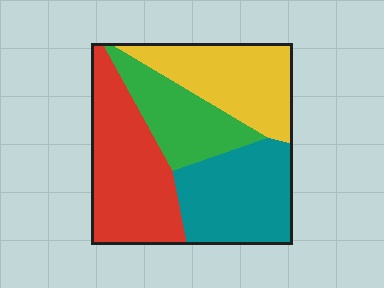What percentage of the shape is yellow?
Yellow takes up about one quarter (1/4) of the shape.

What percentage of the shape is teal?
Teal covers about 25% of the shape.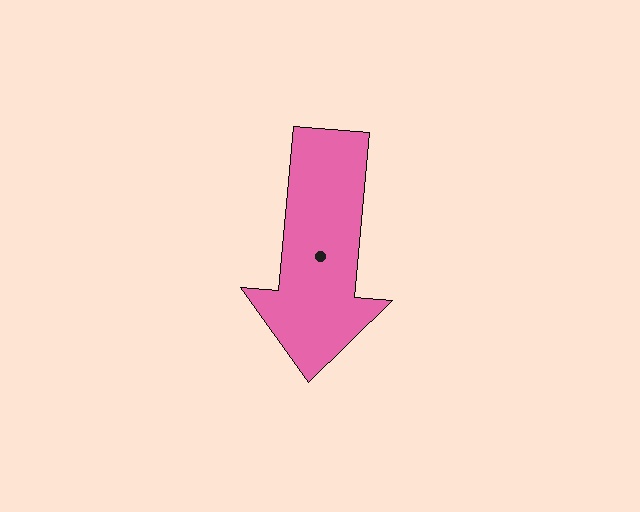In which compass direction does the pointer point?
South.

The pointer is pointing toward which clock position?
Roughly 6 o'clock.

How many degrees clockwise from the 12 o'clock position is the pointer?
Approximately 185 degrees.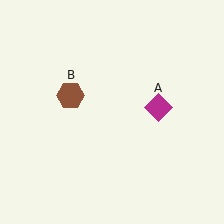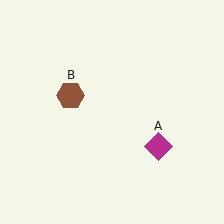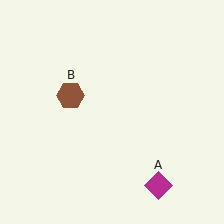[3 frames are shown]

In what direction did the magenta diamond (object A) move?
The magenta diamond (object A) moved down.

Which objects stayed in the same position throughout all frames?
Brown hexagon (object B) remained stationary.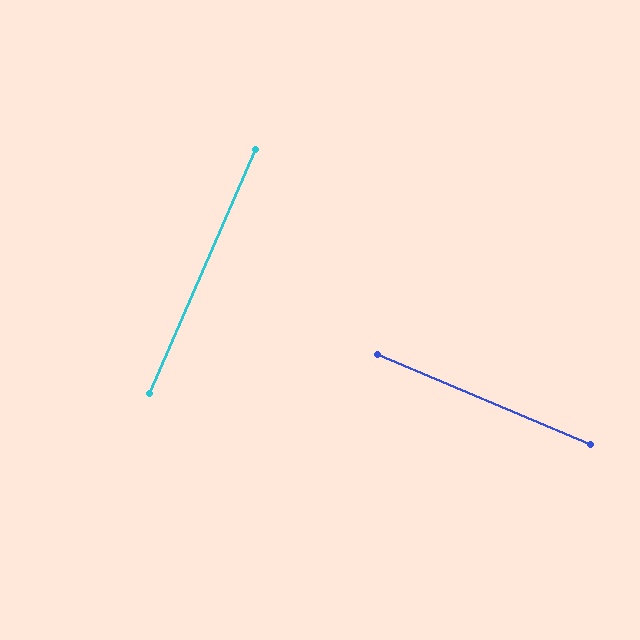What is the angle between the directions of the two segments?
Approximately 90 degrees.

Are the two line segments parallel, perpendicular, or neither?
Perpendicular — they meet at approximately 90°.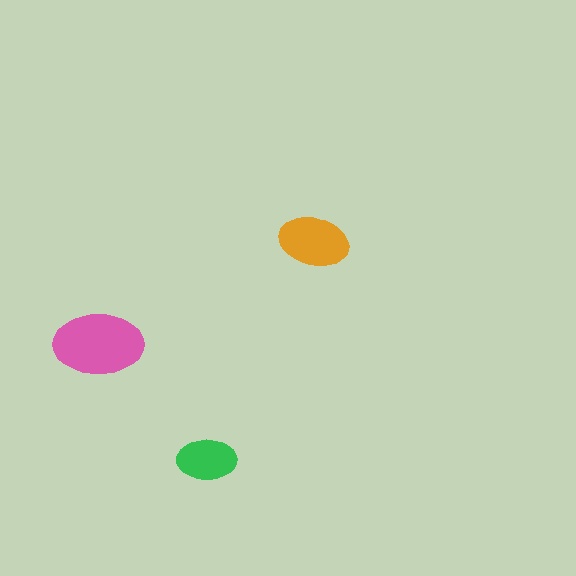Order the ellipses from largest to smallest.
the pink one, the orange one, the green one.